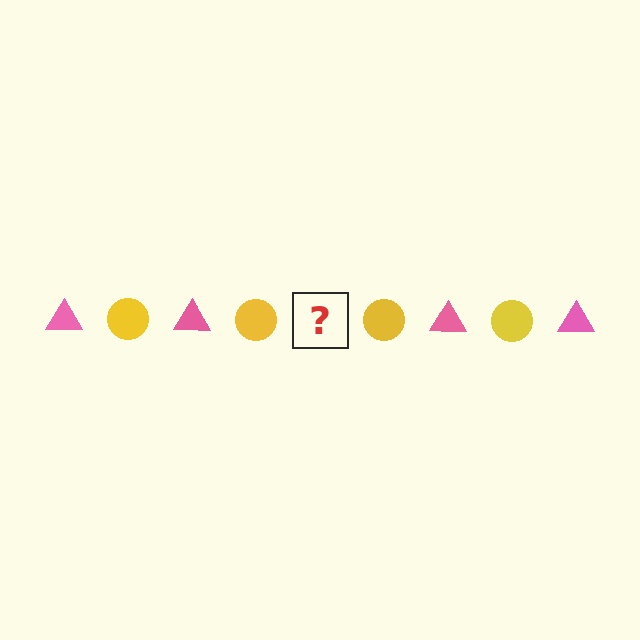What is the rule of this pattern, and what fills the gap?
The rule is that the pattern alternates between pink triangle and yellow circle. The gap should be filled with a pink triangle.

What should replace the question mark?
The question mark should be replaced with a pink triangle.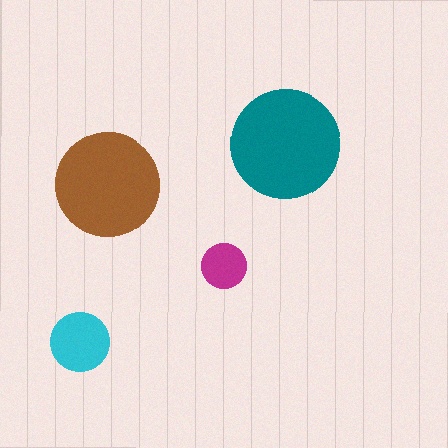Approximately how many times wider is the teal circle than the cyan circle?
About 2 times wider.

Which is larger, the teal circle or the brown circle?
The teal one.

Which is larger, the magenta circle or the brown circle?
The brown one.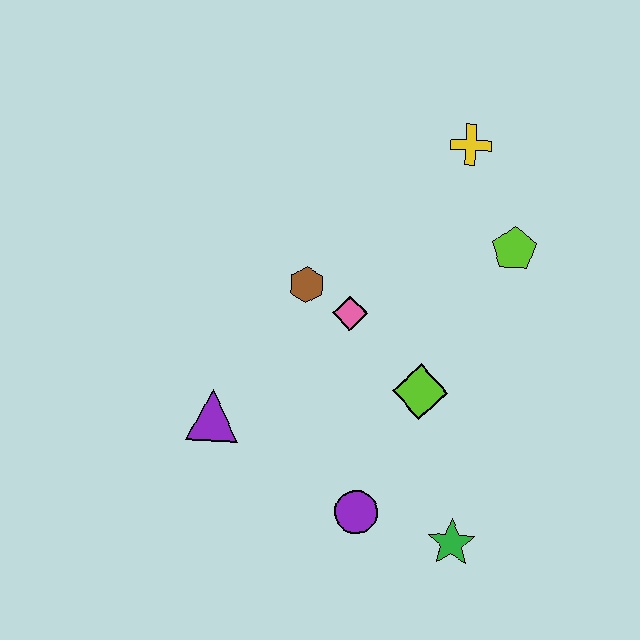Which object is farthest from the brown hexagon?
The green star is farthest from the brown hexagon.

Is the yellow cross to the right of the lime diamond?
Yes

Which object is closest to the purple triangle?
The brown hexagon is closest to the purple triangle.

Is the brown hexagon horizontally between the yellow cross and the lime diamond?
No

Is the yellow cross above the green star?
Yes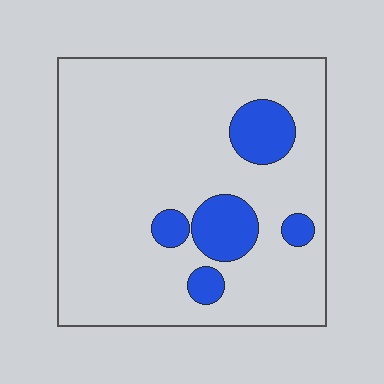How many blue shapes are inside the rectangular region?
5.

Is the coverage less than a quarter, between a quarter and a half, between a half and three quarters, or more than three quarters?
Less than a quarter.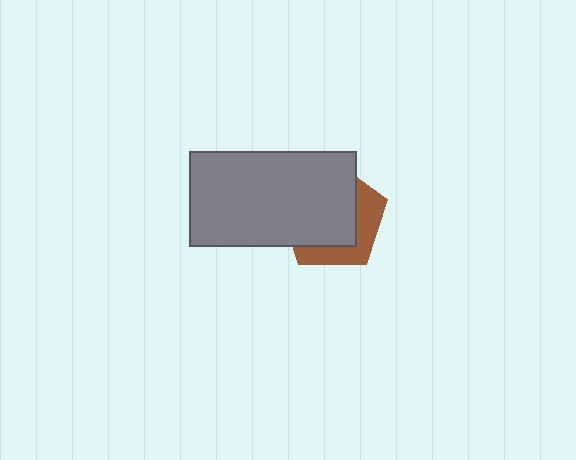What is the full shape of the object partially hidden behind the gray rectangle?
The partially hidden object is a brown pentagon.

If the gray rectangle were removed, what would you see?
You would see the complete brown pentagon.